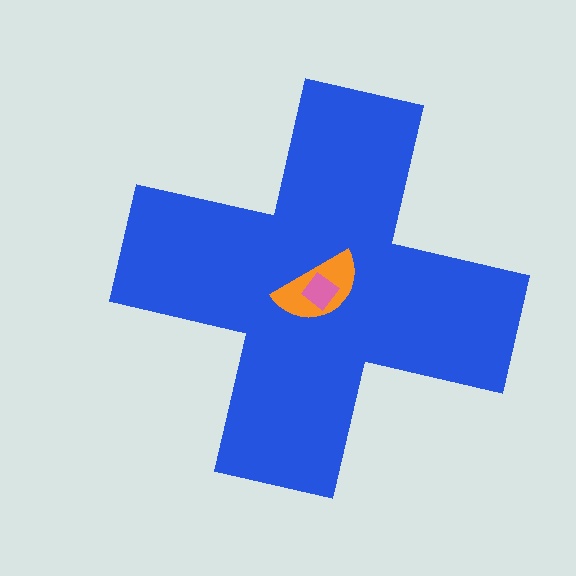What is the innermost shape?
The pink diamond.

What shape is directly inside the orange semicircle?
The pink diamond.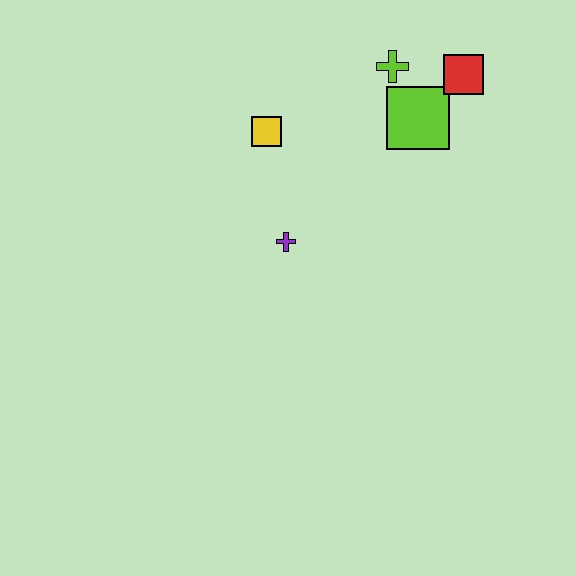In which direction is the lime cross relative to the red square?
The lime cross is to the left of the red square.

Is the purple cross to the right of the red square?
No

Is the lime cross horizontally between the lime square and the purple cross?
Yes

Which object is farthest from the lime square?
The purple cross is farthest from the lime square.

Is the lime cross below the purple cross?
No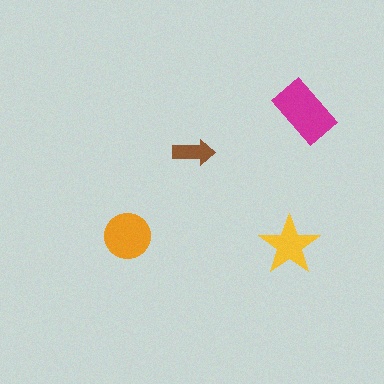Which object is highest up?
The magenta rectangle is topmost.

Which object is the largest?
The magenta rectangle.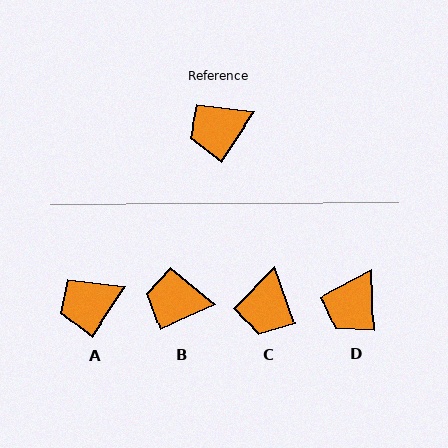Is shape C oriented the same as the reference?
No, it is off by about 53 degrees.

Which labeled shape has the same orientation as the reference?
A.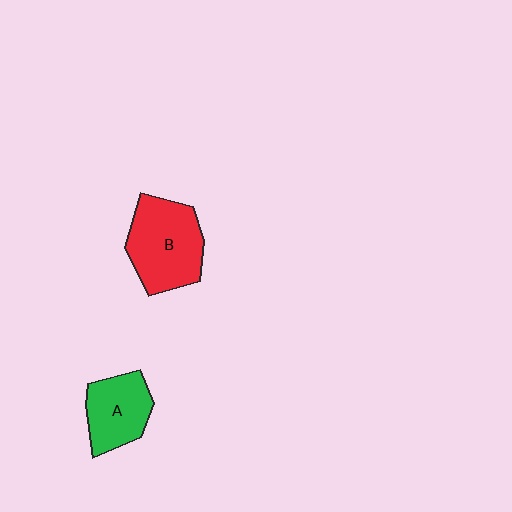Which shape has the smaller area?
Shape A (green).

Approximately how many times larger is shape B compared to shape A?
Approximately 1.4 times.